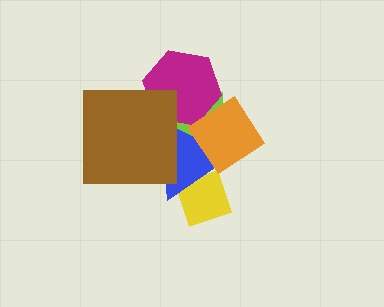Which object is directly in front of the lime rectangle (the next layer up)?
The blue triangle is directly in front of the lime rectangle.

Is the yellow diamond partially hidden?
Yes, it is partially covered by another shape.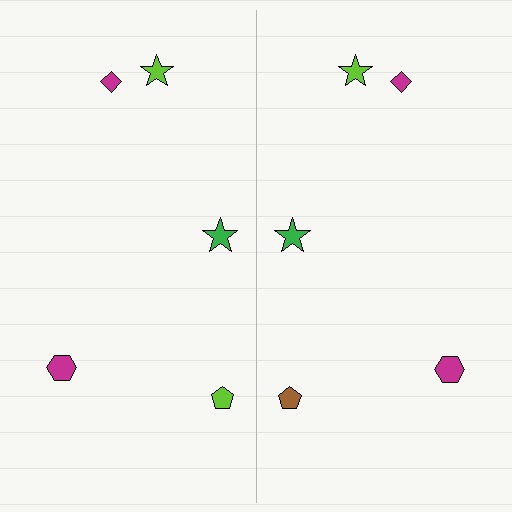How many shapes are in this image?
There are 10 shapes in this image.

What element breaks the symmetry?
The brown pentagon on the right side breaks the symmetry — its mirror counterpart is lime.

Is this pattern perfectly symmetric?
No, the pattern is not perfectly symmetric. The brown pentagon on the right side breaks the symmetry — its mirror counterpart is lime.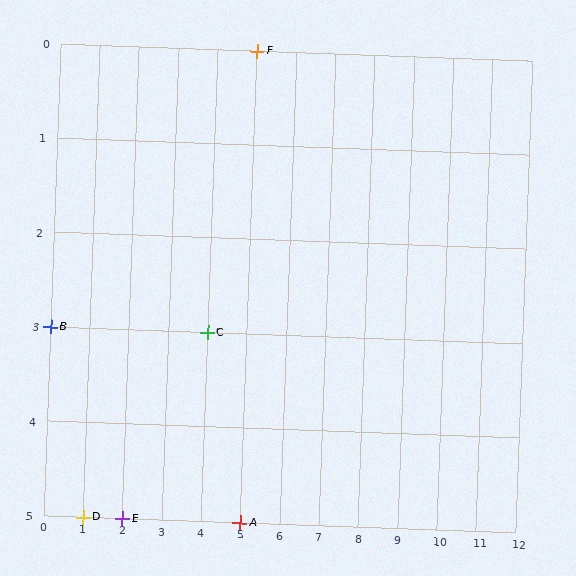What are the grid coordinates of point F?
Point F is at grid coordinates (5, 0).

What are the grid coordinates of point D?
Point D is at grid coordinates (1, 5).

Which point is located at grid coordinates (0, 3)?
Point B is at (0, 3).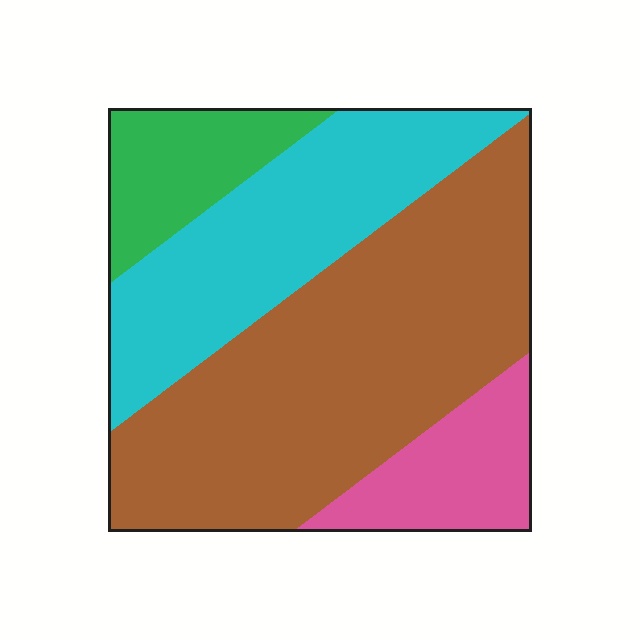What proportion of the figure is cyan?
Cyan covers roughly 25% of the figure.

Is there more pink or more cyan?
Cyan.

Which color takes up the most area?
Brown, at roughly 50%.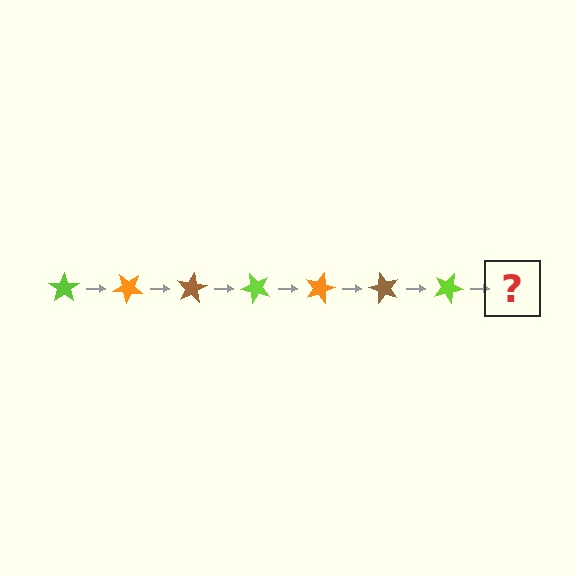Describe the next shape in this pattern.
It should be an orange star, rotated 280 degrees from the start.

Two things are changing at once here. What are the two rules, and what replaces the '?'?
The two rules are that it rotates 40 degrees each step and the color cycles through lime, orange, and brown. The '?' should be an orange star, rotated 280 degrees from the start.